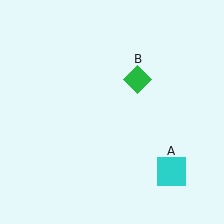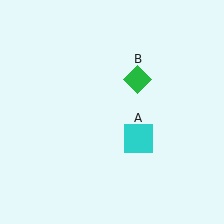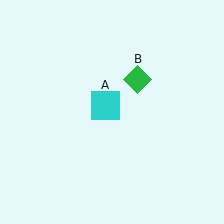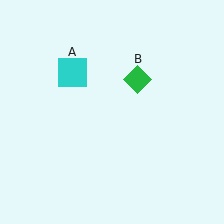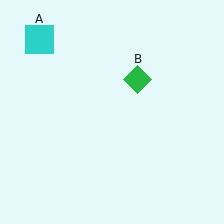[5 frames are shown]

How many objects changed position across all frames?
1 object changed position: cyan square (object A).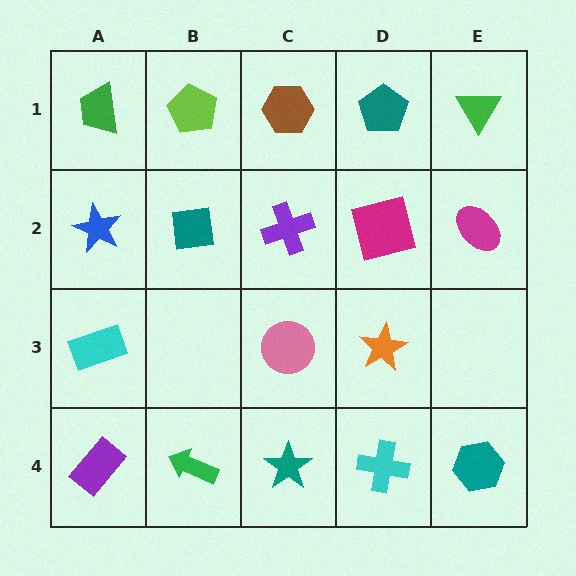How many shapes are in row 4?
5 shapes.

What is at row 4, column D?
A cyan cross.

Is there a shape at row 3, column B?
No, that cell is empty.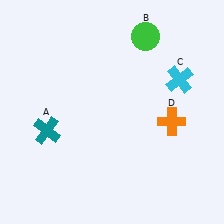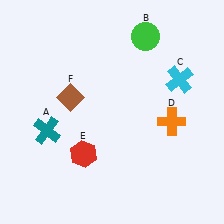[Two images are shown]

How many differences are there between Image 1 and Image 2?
There are 2 differences between the two images.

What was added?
A red hexagon (E), a brown diamond (F) were added in Image 2.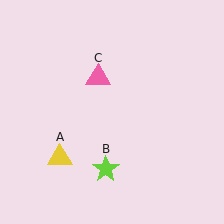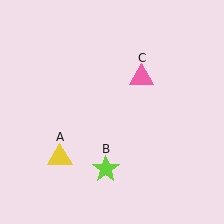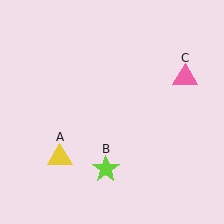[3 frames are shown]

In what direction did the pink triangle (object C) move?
The pink triangle (object C) moved right.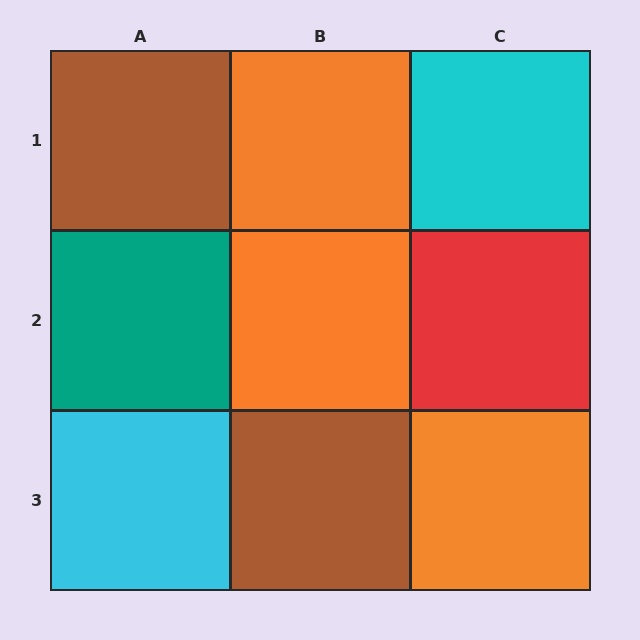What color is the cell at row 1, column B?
Orange.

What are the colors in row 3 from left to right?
Cyan, brown, orange.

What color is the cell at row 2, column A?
Teal.